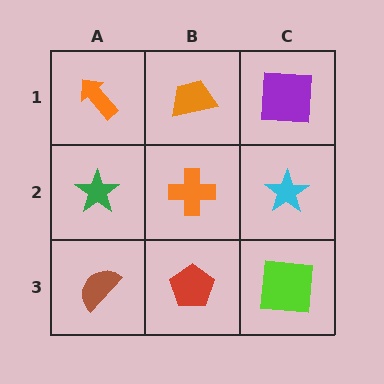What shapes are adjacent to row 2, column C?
A purple square (row 1, column C), a lime square (row 3, column C), an orange cross (row 2, column B).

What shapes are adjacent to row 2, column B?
An orange trapezoid (row 1, column B), a red pentagon (row 3, column B), a green star (row 2, column A), a cyan star (row 2, column C).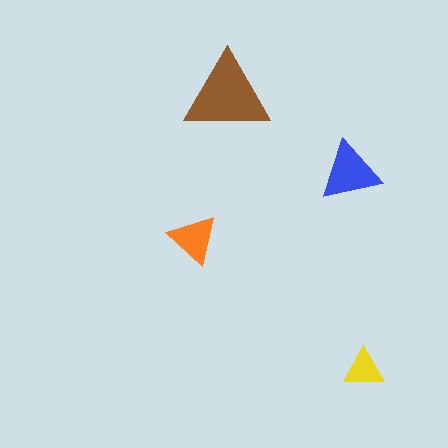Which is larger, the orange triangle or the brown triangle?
The brown one.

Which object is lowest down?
The yellow triangle is bottommost.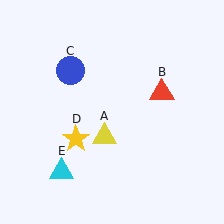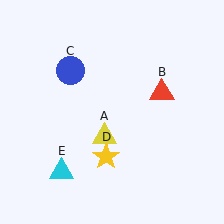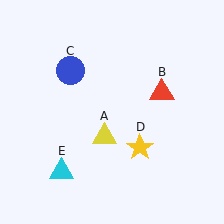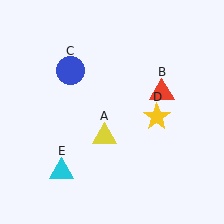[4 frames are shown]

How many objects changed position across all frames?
1 object changed position: yellow star (object D).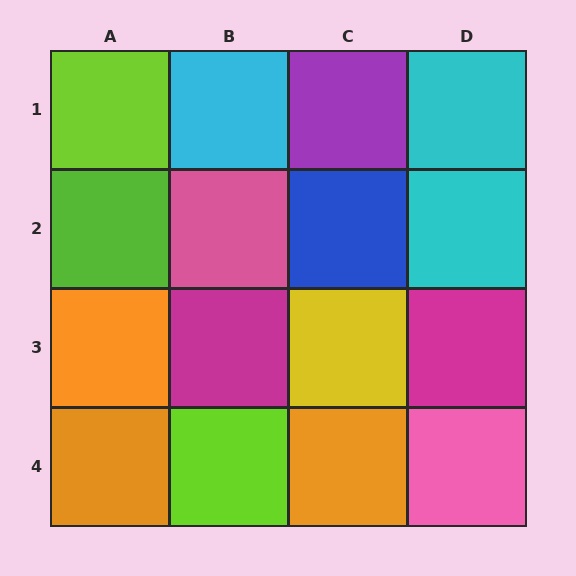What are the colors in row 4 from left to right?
Orange, lime, orange, pink.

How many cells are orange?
3 cells are orange.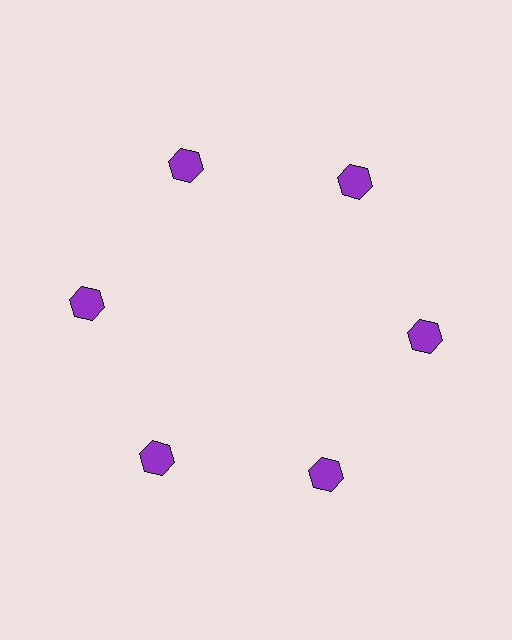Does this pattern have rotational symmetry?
Yes, this pattern has 6-fold rotational symmetry. It looks the same after rotating 60 degrees around the center.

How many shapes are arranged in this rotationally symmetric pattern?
There are 6 shapes, arranged in 6 groups of 1.